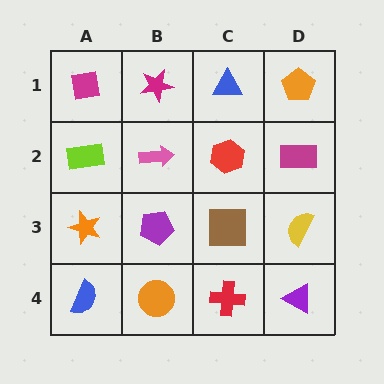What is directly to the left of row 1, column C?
A magenta star.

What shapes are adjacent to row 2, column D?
An orange pentagon (row 1, column D), a yellow semicircle (row 3, column D), a red hexagon (row 2, column C).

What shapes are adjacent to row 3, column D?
A magenta rectangle (row 2, column D), a purple triangle (row 4, column D), a brown square (row 3, column C).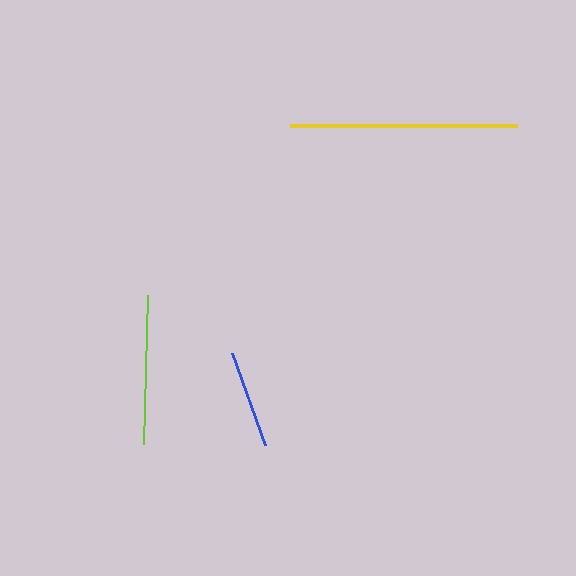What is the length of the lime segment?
The lime segment is approximately 149 pixels long.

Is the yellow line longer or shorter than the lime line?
The yellow line is longer than the lime line.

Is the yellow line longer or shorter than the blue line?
The yellow line is longer than the blue line.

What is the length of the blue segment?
The blue segment is approximately 98 pixels long.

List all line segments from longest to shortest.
From longest to shortest: yellow, lime, blue.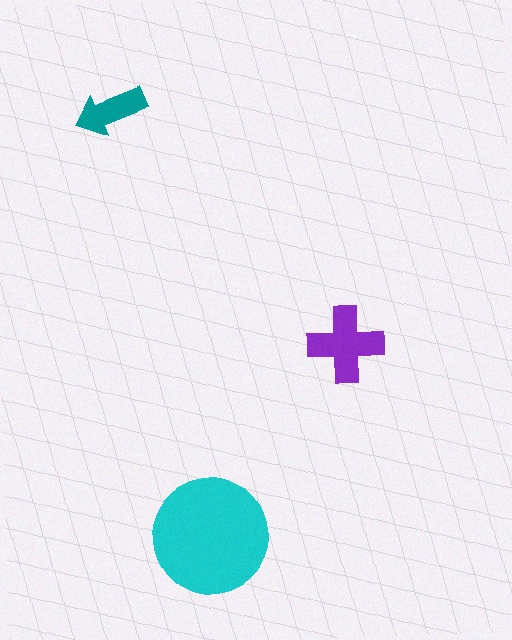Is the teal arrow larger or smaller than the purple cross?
Smaller.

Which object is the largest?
The cyan circle.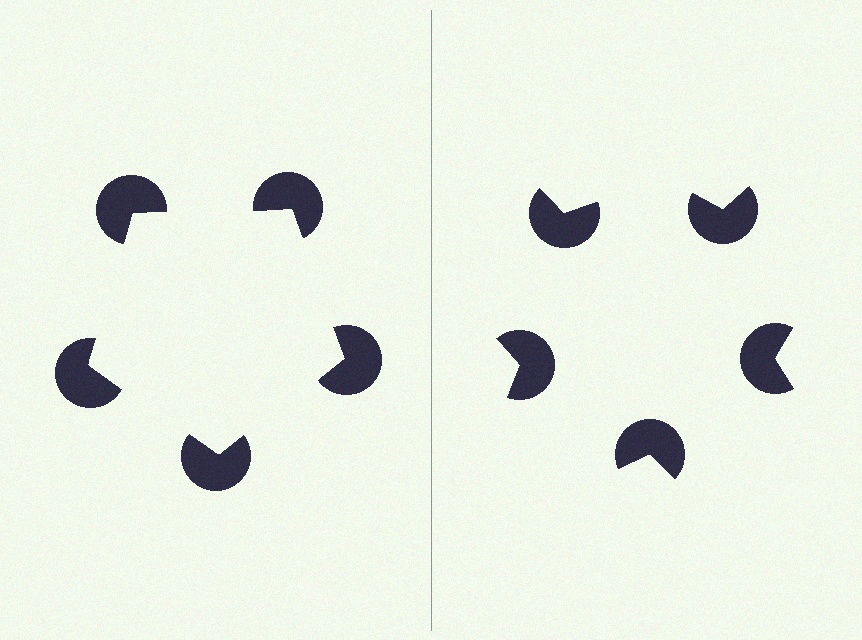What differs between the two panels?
The pac-man discs are positioned identically on both sides; only the wedge orientations differ. On the left they align to a pentagon; on the right they are misaligned.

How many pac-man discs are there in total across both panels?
10 — 5 on each side.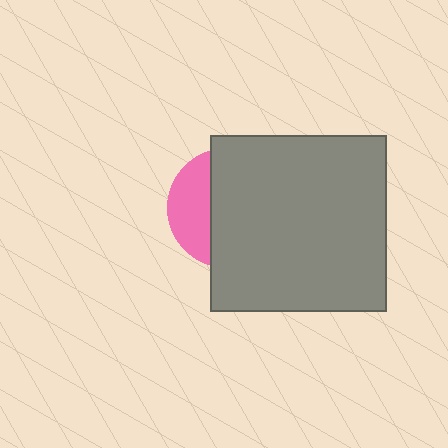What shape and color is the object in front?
The object in front is a gray square.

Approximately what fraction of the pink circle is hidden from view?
Roughly 68% of the pink circle is hidden behind the gray square.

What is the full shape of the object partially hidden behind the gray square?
The partially hidden object is a pink circle.